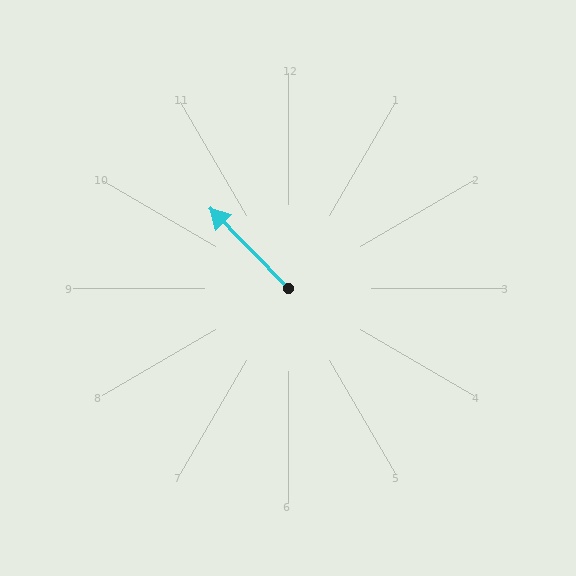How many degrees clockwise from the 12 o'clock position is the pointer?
Approximately 315 degrees.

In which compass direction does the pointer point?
Northwest.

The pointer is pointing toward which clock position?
Roughly 11 o'clock.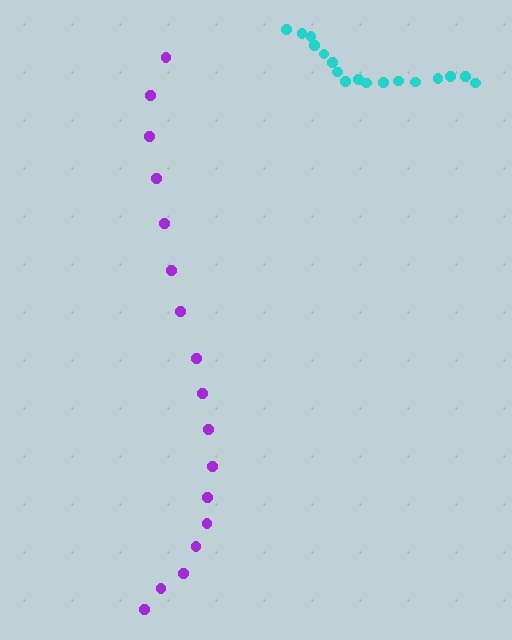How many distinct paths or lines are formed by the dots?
There are 2 distinct paths.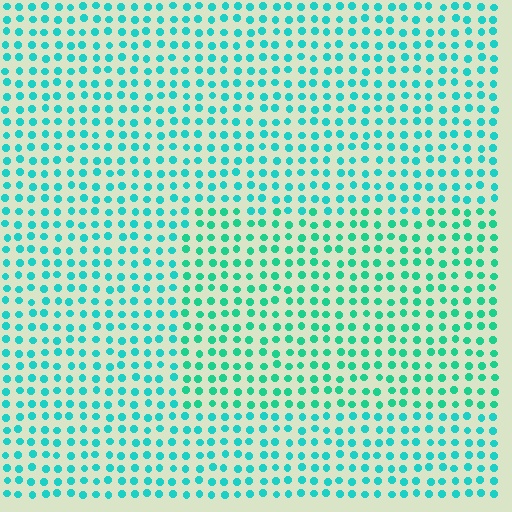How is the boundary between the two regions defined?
The boundary is defined purely by a slight shift in hue (about 20 degrees). Spacing, size, and orientation are identical on both sides.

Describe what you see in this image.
The image is filled with small cyan elements in a uniform arrangement. A rectangle-shaped region is visible where the elements are tinted to a slightly different hue, forming a subtle color boundary.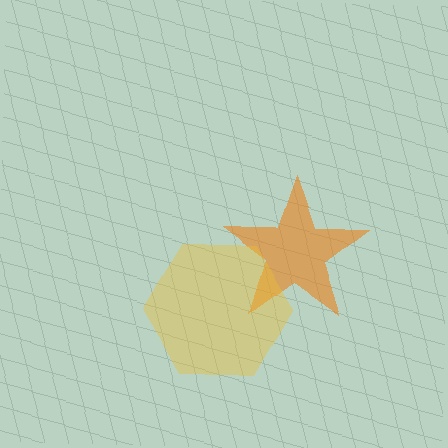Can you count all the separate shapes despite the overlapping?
Yes, there are 2 separate shapes.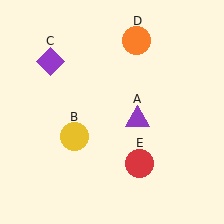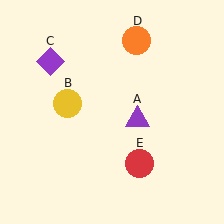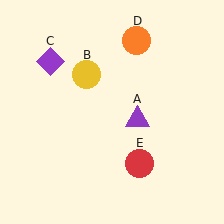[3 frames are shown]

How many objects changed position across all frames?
1 object changed position: yellow circle (object B).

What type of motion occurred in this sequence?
The yellow circle (object B) rotated clockwise around the center of the scene.